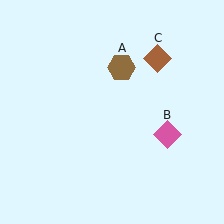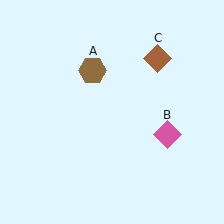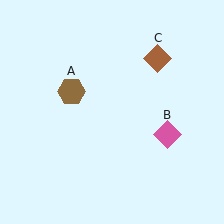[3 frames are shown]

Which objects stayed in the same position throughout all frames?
Pink diamond (object B) and brown diamond (object C) remained stationary.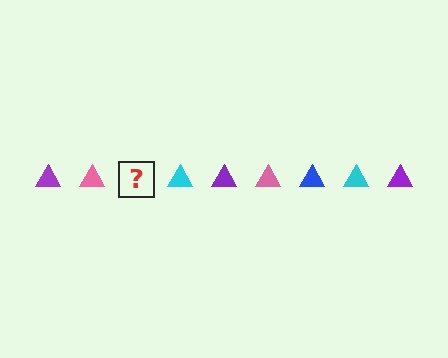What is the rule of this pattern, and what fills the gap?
The rule is that the pattern cycles through purple, pink, blue, cyan triangles. The gap should be filled with a blue triangle.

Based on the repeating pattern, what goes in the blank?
The blank should be a blue triangle.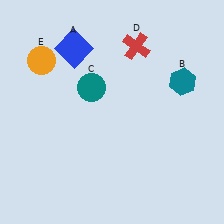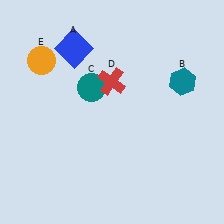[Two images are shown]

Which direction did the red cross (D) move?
The red cross (D) moved down.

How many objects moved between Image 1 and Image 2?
1 object moved between the two images.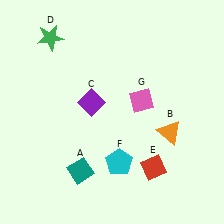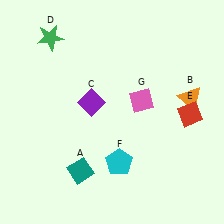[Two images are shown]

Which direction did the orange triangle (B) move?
The orange triangle (B) moved up.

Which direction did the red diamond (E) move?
The red diamond (E) moved up.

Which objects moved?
The objects that moved are: the orange triangle (B), the red diamond (E).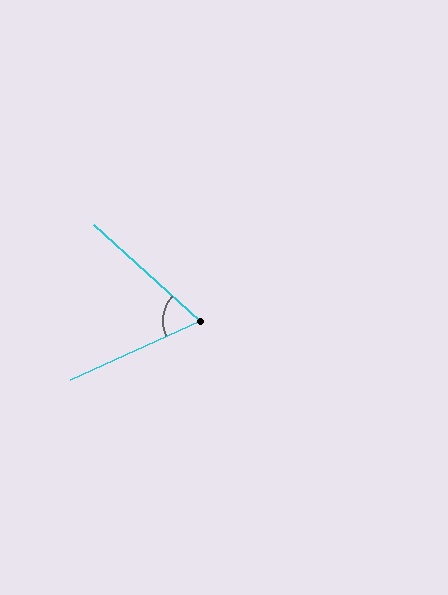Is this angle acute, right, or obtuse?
It is acute.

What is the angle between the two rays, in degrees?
Approximately 67 degrees.